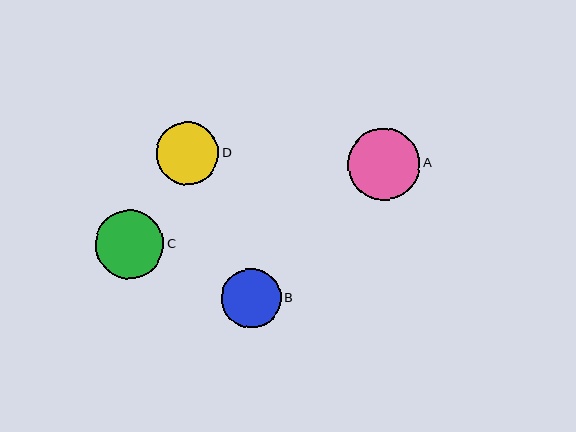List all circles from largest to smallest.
From largest to smallest: A, C, D, B.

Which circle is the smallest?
Circle B is the smallest with a size of approximately 59 pixels.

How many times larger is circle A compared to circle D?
Circle A is approximately 1.2 times the size of circle D.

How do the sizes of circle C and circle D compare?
Circle C and circle D are approximately the same size.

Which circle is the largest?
Circle A is the largest with a size of approximately 72 pixels.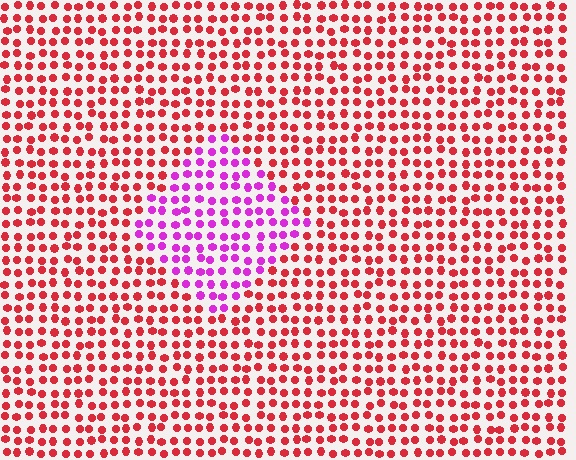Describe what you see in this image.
The image is filled with small red elements in a uniform arrangement. A diamond-shaped region is visible where the elements are tinted to a slightly different hue, forming a subtle color boundary.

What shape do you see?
I see a diamond.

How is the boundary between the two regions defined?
The boundary is defined purely by a slight shift in hue (about 55 degrees). Spacing, size, and orientation are identical on both sides.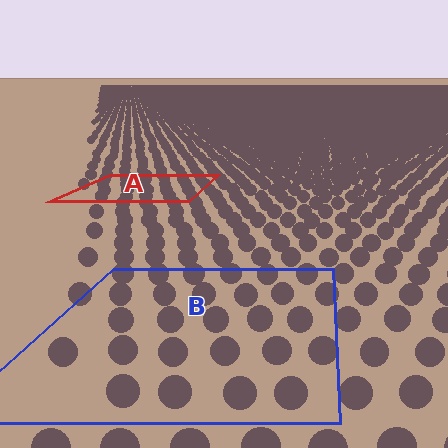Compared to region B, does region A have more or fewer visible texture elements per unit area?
Region A has more texture elements per unit area — they are packed more densely because it is farther away.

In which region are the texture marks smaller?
The texture marks are smaller in region A, because it is farther away.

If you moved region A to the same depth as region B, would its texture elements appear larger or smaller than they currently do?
They would appear larger. At a closer depth, the same texture elements are projected at a bigger on-screen size.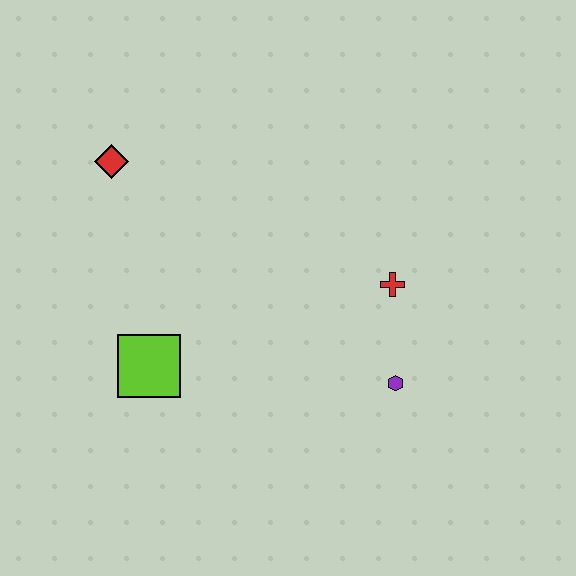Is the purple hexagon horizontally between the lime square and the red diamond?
No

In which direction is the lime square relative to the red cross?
The lime square is to the left of the red cross.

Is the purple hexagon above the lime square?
No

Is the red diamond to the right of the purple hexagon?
No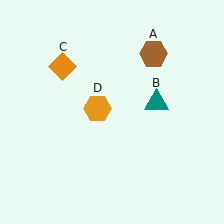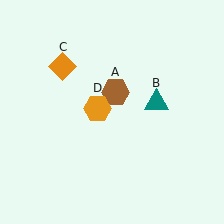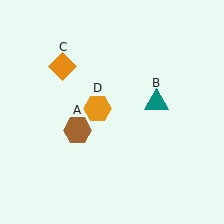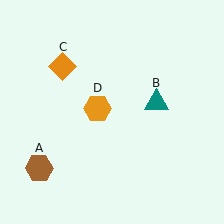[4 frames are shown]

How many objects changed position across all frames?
1 object changed position: brown hexagon (object A).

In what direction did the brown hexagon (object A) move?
The brown hexagon (object A) moved down and to the left.